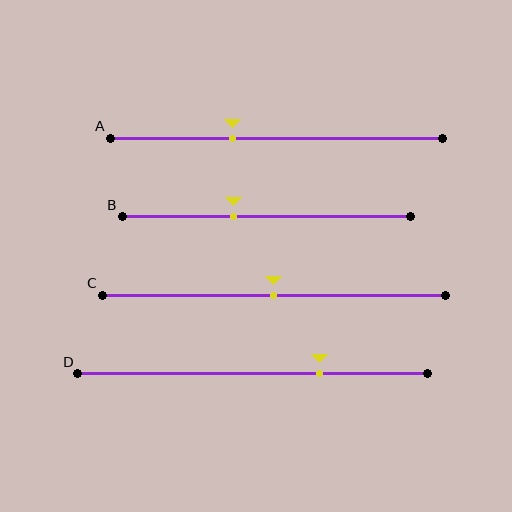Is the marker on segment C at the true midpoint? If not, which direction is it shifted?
Yes, the marker on segment C is at the true midpoint.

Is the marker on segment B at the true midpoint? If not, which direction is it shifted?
No, the marker on segment B is shifted to the left by about 11% of the segment length.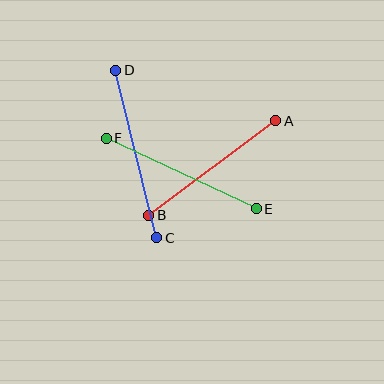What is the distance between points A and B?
The distance is approximately 158 pixels.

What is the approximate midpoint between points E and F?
The midpoint is at approximately (181, 173) pixels.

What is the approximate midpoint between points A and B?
The midpoint is at approximately (212, 168) pixels.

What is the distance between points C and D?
The distance is approximately 173 pixels.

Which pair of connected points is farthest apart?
Points C and D are farthest apart.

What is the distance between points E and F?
The distance is approximately 166 pixels.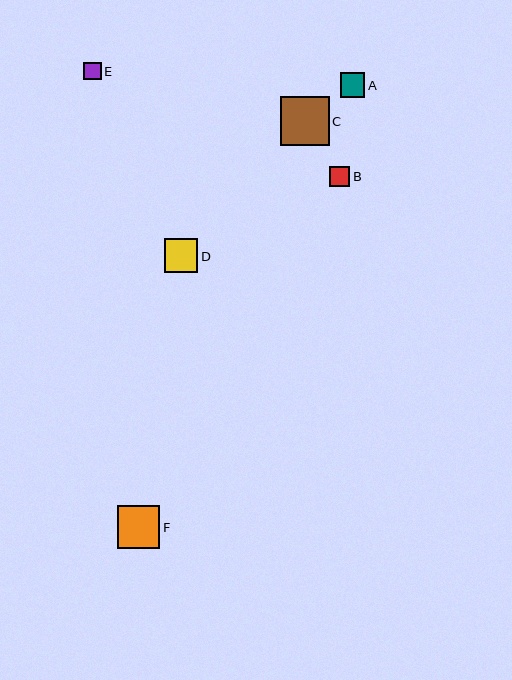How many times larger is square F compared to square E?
Square F is approximately 2.5 times the size of square E.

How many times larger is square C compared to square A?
Square C is approximately 2.0 times the size of square A.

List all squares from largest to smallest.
From largest to smallest: C, F, D, A, B, E.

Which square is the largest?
Square C is the largest with a size of approximately 49 pixels.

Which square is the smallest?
Square E is the smallest with a size of approximately 17 pixels.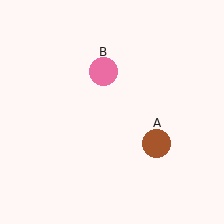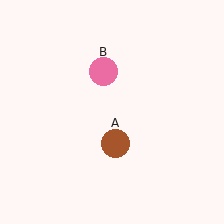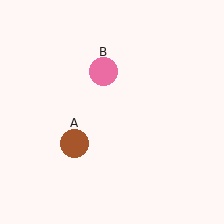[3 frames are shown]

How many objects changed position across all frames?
1 object changed position: brown circle (object A).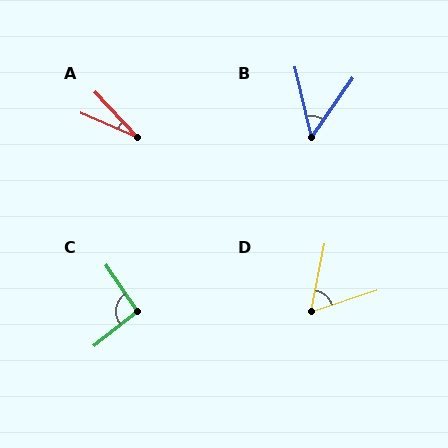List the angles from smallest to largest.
A (24°), B (48°), D (60°), C (94°).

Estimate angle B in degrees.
Approximately 48 degrees.